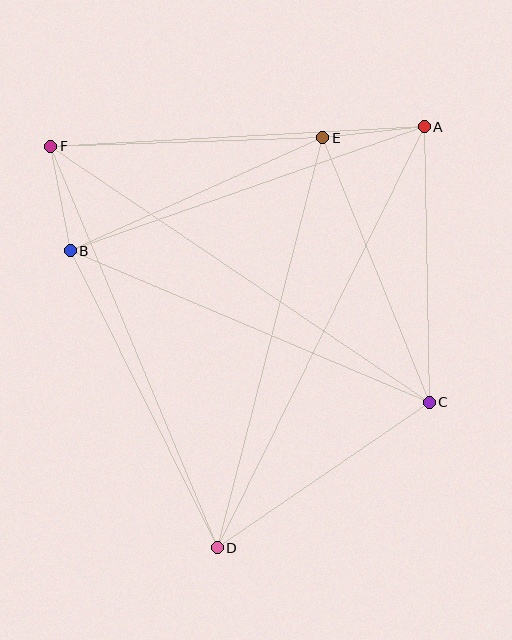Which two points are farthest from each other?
Points A and D are farthest from each other.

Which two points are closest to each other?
Points A and E are closest to each other.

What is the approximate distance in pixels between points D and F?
The distance between D and F is approximately 435 pixels.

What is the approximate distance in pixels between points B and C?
The distance between B and C is approximately 390 pixels.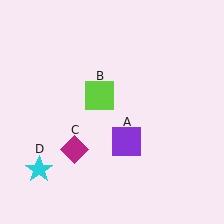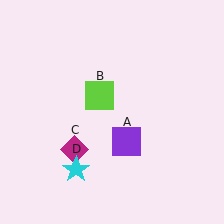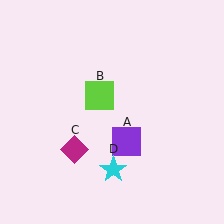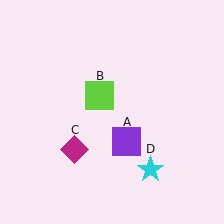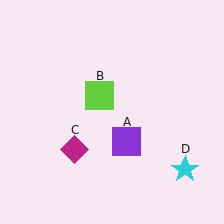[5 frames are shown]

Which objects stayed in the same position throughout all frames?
Purple square (object A) and lime square (object B) and magenta diamond (object C) remained stationary.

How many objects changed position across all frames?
1 object changed position: cyan star (object D).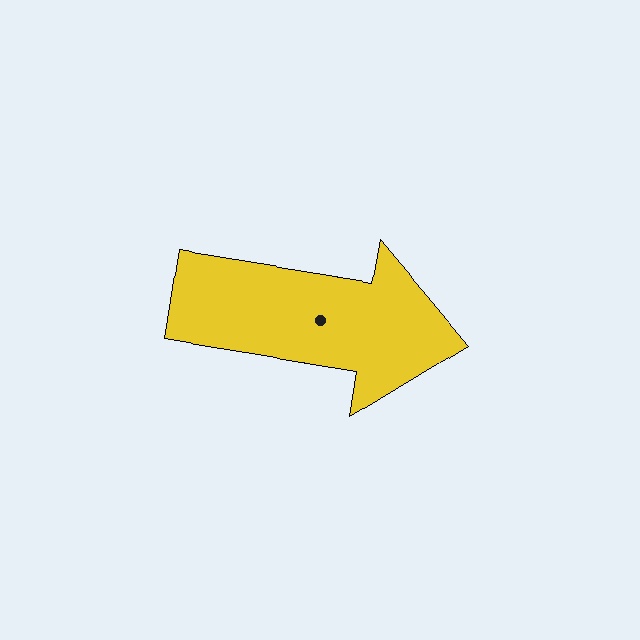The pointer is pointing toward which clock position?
Roughly 3 o'clock.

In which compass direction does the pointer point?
East.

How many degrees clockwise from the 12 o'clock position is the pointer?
Approximately 99 degrees.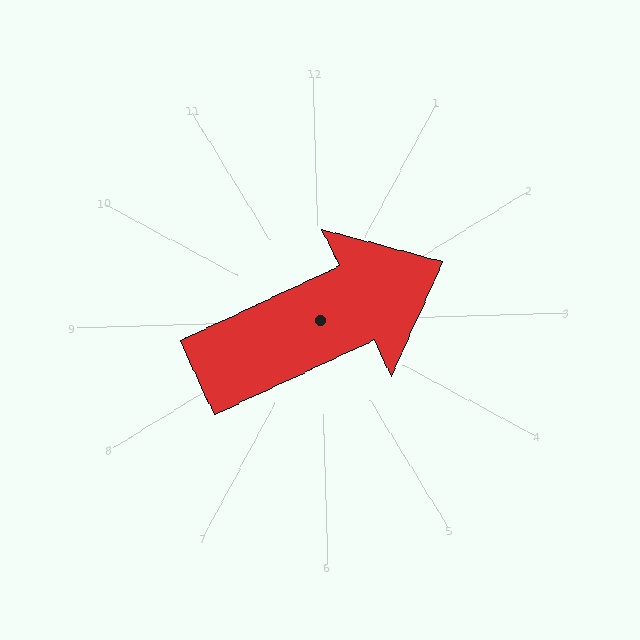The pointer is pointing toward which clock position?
Roughly 2 o'clock.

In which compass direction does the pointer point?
Northeast.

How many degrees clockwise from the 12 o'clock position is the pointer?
Approximately 66 degrees.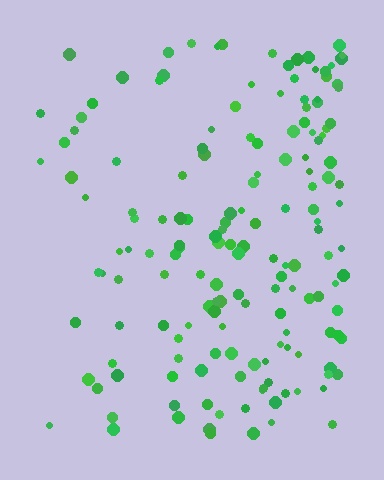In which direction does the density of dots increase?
From left to right, with the right side densest.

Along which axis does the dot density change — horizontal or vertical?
Horizontal.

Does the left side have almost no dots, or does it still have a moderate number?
Still a moderate number, just noticeably fewer than the right.